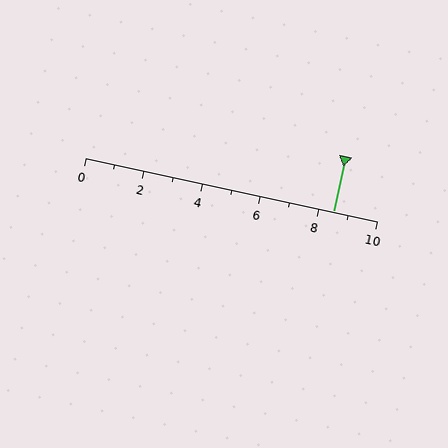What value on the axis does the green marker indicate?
The marker indicates approximately 8.5.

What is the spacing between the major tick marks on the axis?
The major ticks are spaced 2 apart.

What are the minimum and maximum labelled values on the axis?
The axis runs from 0 to 10.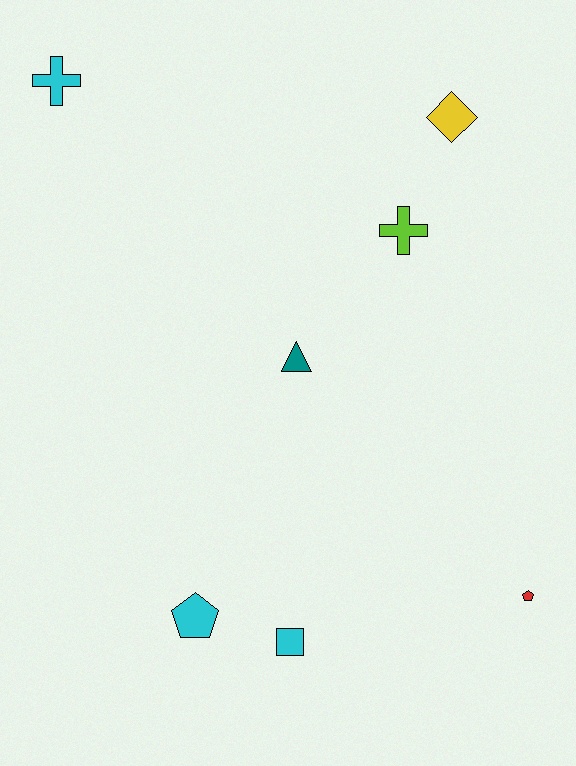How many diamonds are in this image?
There is 1 diamond.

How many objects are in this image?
There are 7 objects.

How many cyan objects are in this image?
There are 3 cyan objects.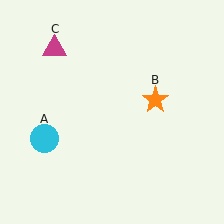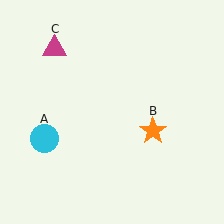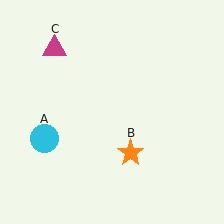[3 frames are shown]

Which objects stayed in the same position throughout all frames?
Cyan circle (object A) and magenta triangle (object C) remained stationary.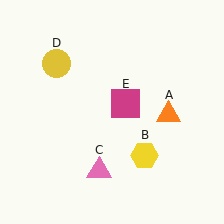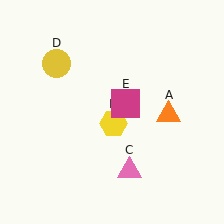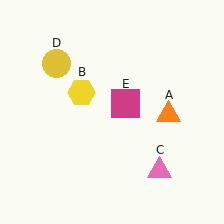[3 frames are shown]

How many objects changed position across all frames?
2 objects changed position: yellow hexagon (object B), pink triangle (object C).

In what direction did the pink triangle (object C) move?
The pink triangle (object C) moved right.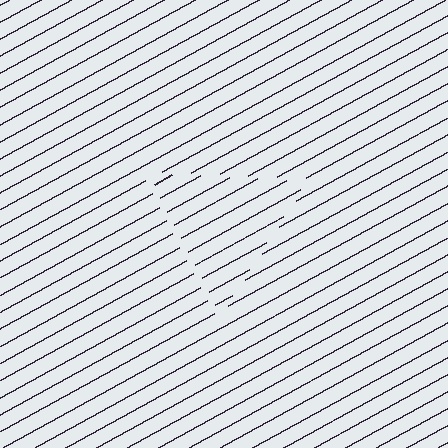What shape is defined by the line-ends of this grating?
An illusory triangle. The interior of the shape contains the same grating, shifted by half a period — the contour is defined by the phase discontinuity where line-ends from the inner and outer gratings abut.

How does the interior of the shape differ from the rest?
The interior of the shape contains the same grating, shifted by half a period — the contour is defined by the phase discontinuity where line-ends from the inner and outer gratings abut.